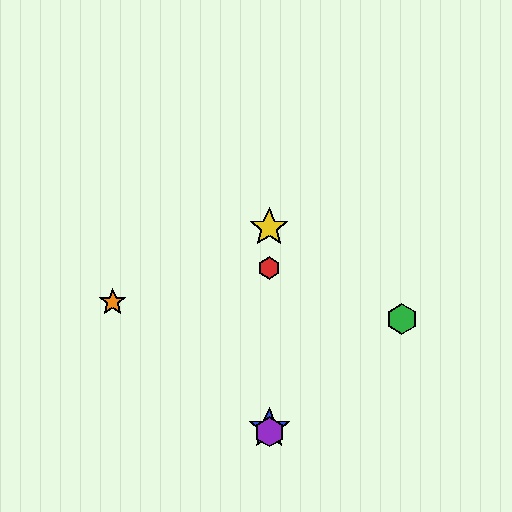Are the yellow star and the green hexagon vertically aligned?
No, the yellow star is at x≈269 and the green hexagon is at x≈402.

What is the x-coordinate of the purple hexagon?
The purple hexagon is at x≈269.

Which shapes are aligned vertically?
The red hexagon, the blue star, the yellow star, the purple hexagon are aligned vertically.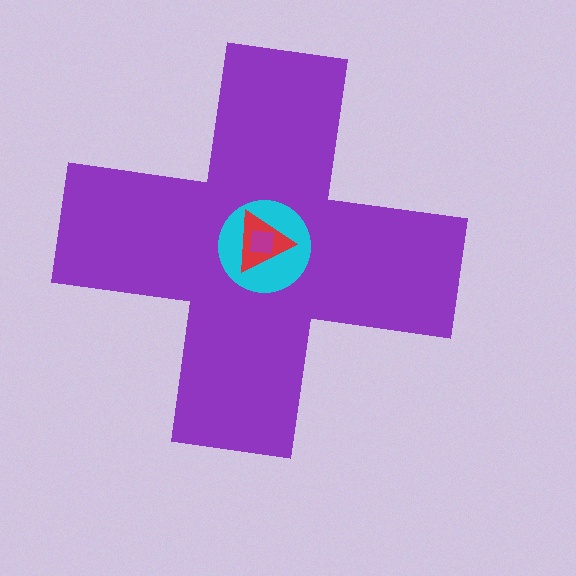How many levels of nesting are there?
4.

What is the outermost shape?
The purple cross.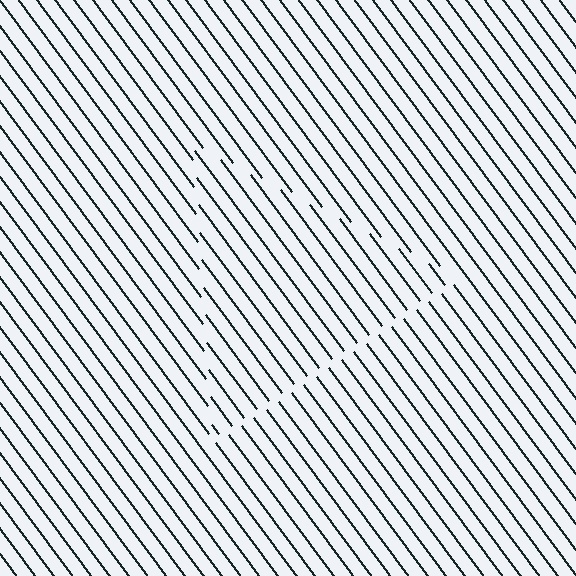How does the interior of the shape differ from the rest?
The interior of the shape contains the same grating, shifted by half a period — the contour is defined by the phase discontinuity where line-ends from the inner and outer gratings abut.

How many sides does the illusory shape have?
3 sides — the line-ends trace a triangle.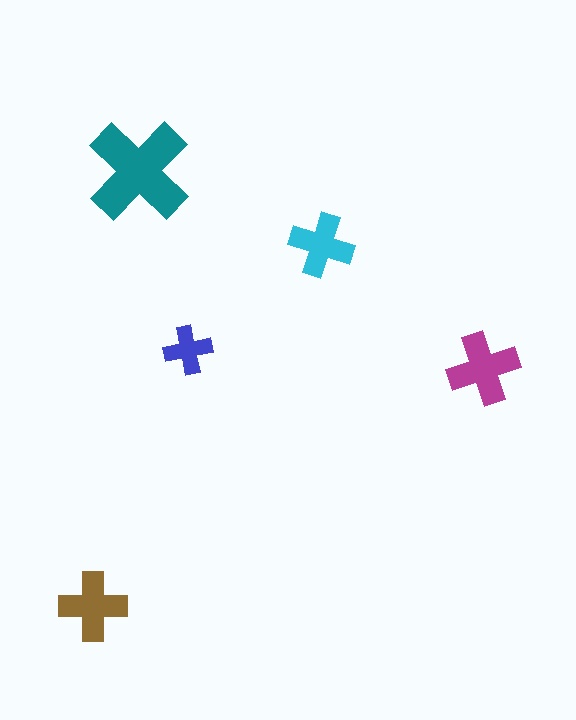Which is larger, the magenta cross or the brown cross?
The magenta one.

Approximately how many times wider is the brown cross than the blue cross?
About 1.5 times wider.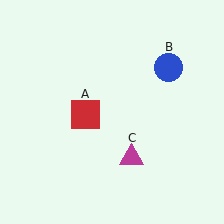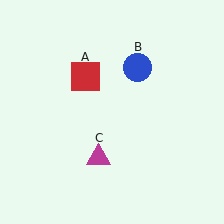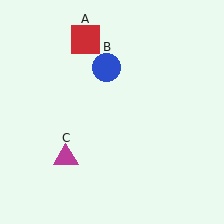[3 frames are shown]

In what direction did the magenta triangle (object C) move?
The magenta triangle (object C) moved left.